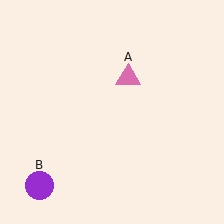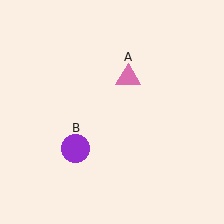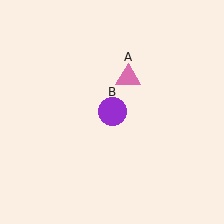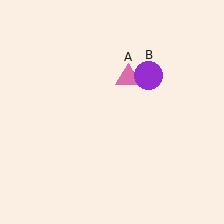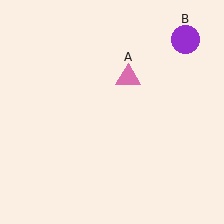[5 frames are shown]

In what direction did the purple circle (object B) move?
The purple circle (object B) moved up and to the right.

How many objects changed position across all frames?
1 object changed position: purple circle (object B).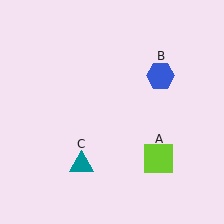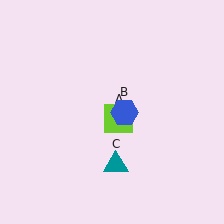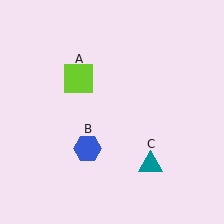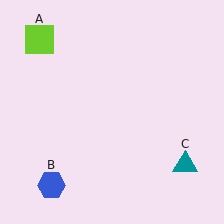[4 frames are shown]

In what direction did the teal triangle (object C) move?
The teal triangle (object C) moved right.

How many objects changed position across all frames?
3 objects changed position: lime square (object A), blue hexagon (object B), teal triangle (object C).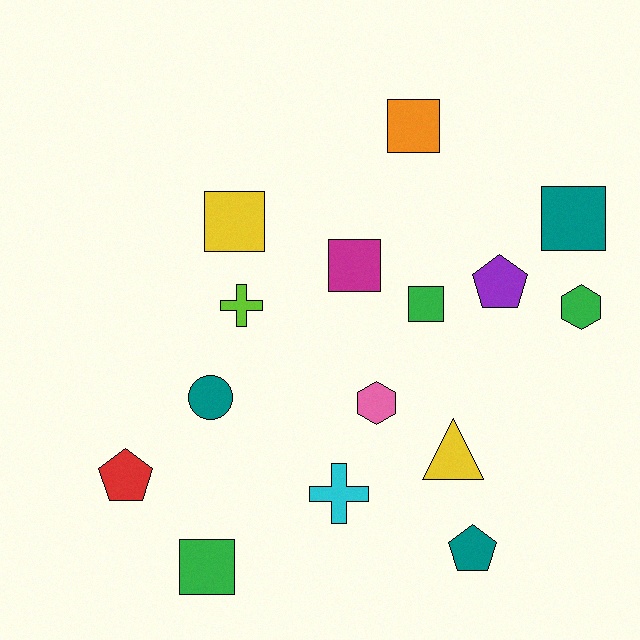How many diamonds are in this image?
There are no diamonds.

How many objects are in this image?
There are 15 objects.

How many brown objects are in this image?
There are no brown objects.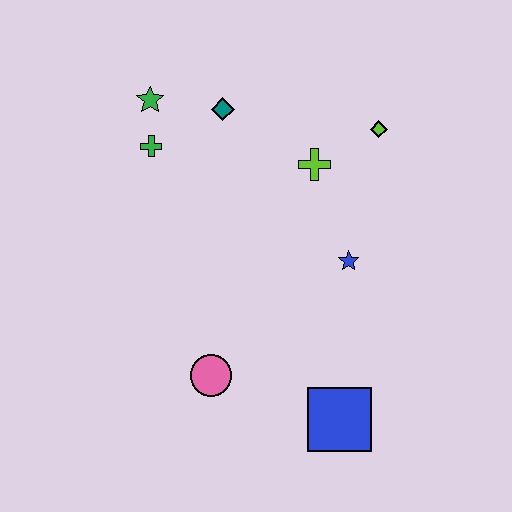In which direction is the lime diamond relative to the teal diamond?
The lime diamond is to the right of the teal diamond.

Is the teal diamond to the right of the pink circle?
Yes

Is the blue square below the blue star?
Yes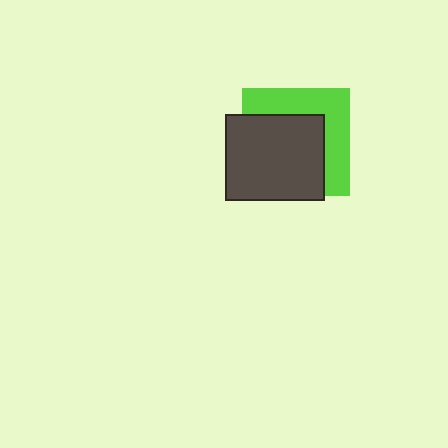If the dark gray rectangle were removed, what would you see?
You would see the complete lime square.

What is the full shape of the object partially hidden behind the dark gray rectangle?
The partially hidden object is a lime square.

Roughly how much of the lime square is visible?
A small part of it is visible (roughly 41%).